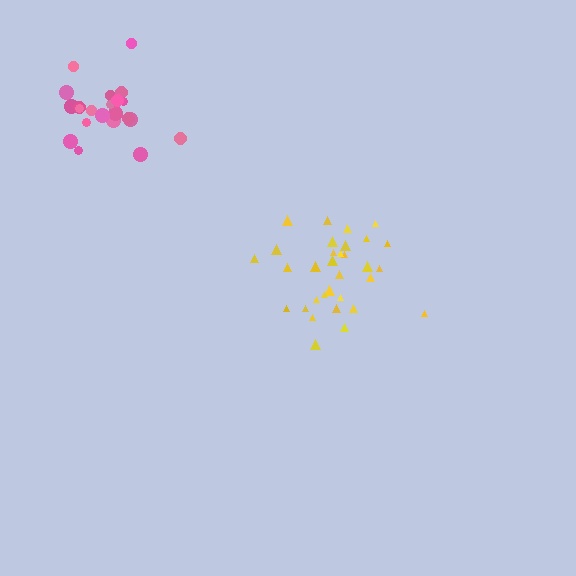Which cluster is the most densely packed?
Pink.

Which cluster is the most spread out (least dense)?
Yellow.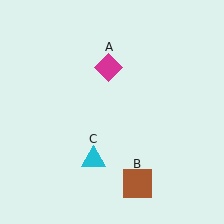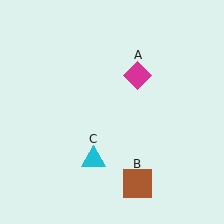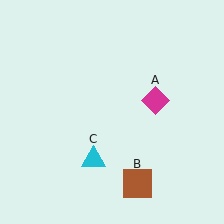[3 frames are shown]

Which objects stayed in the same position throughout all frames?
Brown square (object B) and cyan triangle (object C) remained stationary.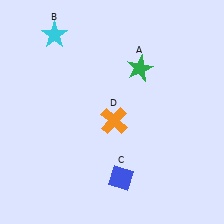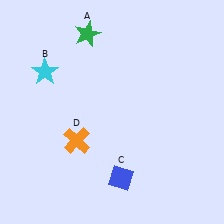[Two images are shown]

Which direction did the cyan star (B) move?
The cyan star (B) moved down.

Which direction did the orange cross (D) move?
The orange cross (D) moved left.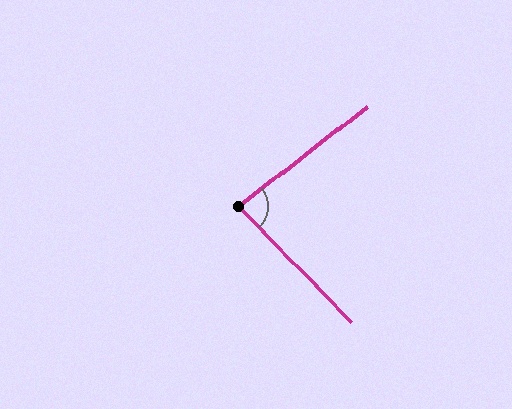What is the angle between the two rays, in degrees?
Approximately 84 degrees.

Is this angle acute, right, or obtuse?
It is acute.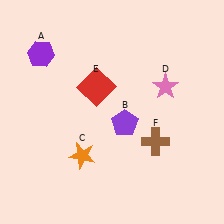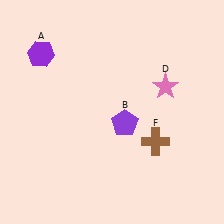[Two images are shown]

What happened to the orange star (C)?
The orange star (C) was removed in Image 2. It was in the bottom-left area of Image 1.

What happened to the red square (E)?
The red square (E) was removed in Image 2. It was in the top-left area of Image 1.